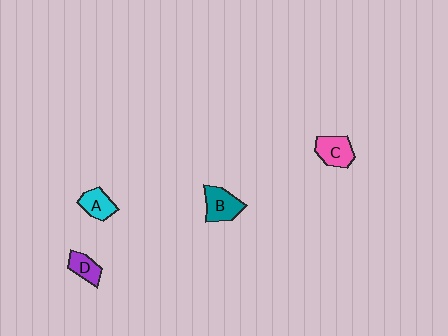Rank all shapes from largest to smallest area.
From largest to smallest: B (teal), C (pink), A (cyan), D (purple).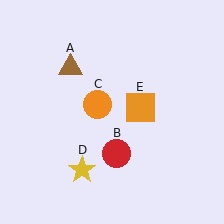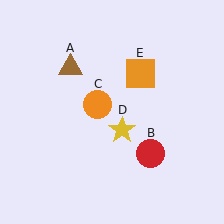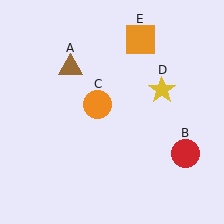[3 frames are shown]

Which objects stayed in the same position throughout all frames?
Brown triangle (object A) and orange circle (object C) remained stationary.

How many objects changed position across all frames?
3 objects changed position: red circle (object B), yellow star (object D), orange square (object E).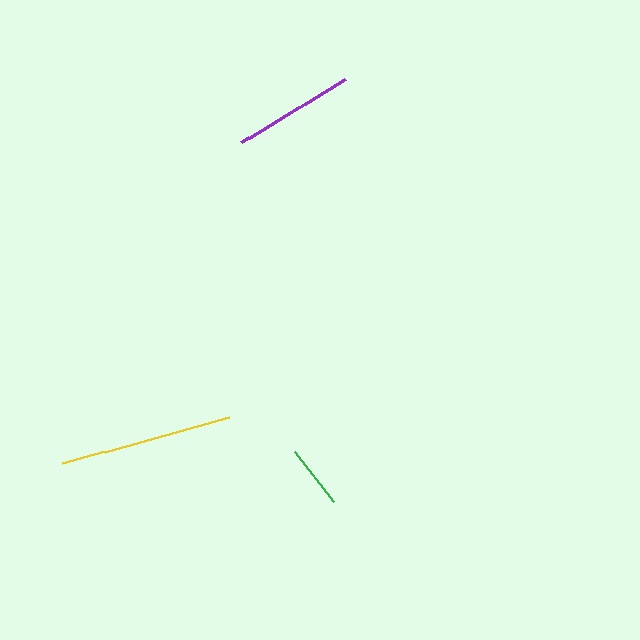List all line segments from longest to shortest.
From longest to shortest: yellow, purple, green.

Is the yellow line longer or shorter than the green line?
The yellow line is longer than the green line.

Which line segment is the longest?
The yellow line is the longest at approximately 173 pixels.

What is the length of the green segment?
The green segment is approximately 63 pixels long.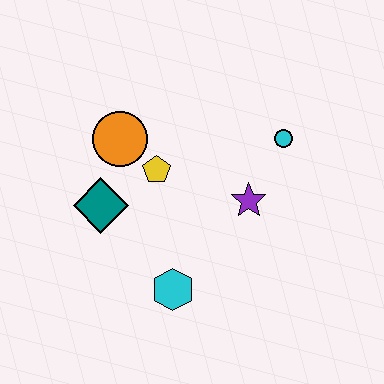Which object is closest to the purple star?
The cyan circle is closest to the purple star.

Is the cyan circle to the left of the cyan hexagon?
No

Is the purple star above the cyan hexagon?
Yes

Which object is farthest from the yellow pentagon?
The cyan circle is farthest from the yellow pentagon.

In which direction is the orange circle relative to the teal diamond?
The orange circle is above the teal diamond.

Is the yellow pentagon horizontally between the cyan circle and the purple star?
No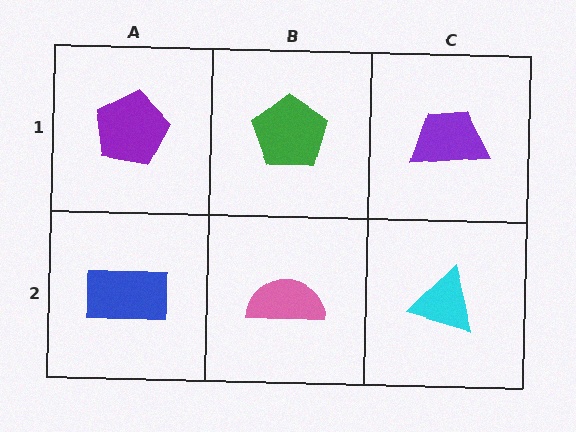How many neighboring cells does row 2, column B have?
3.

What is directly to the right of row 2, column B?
A cyan triangle.